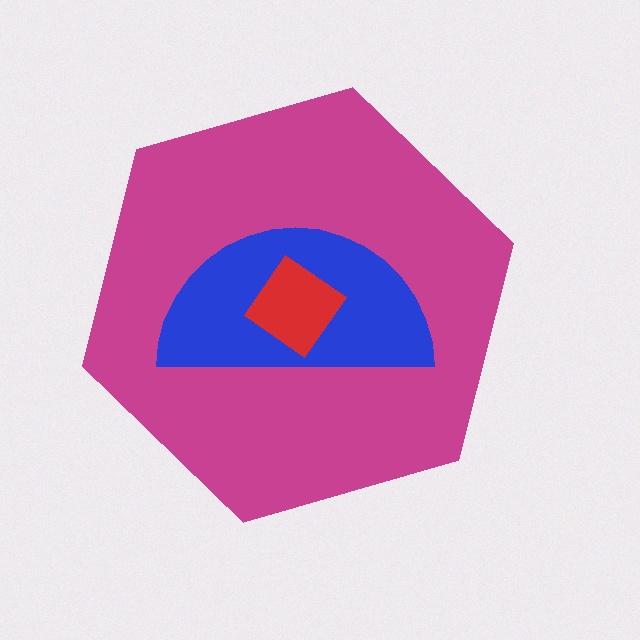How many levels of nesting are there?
3.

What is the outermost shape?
The magenta hexagon.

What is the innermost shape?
The red diamond.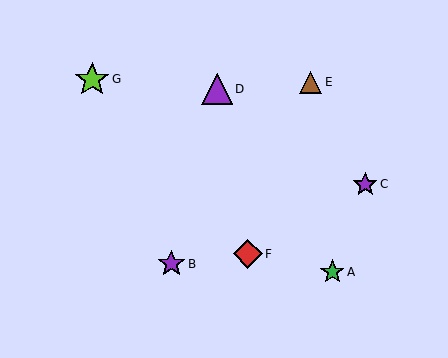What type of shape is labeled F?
Shape F is a red diamond.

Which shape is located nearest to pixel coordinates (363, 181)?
The purple star (labeled C) at (365, 184) is nearest to that location.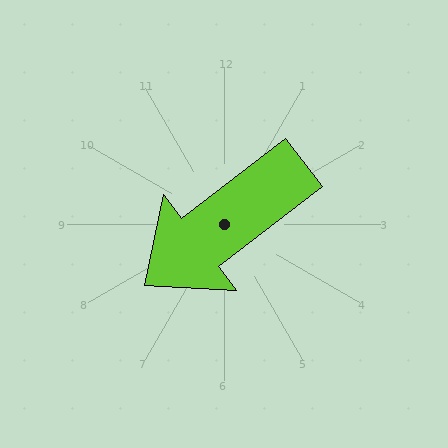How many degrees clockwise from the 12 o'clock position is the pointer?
Approximately 232 degrees.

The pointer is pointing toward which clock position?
Roughly 8 o'clock.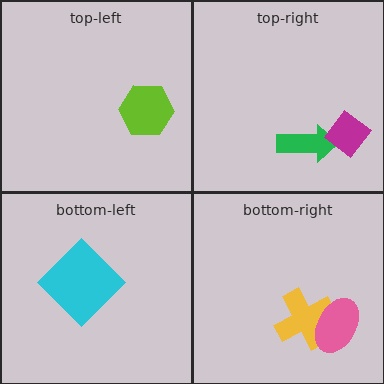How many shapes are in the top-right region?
2.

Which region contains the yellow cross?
The bottom-right region.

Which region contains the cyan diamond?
The bottom-left region.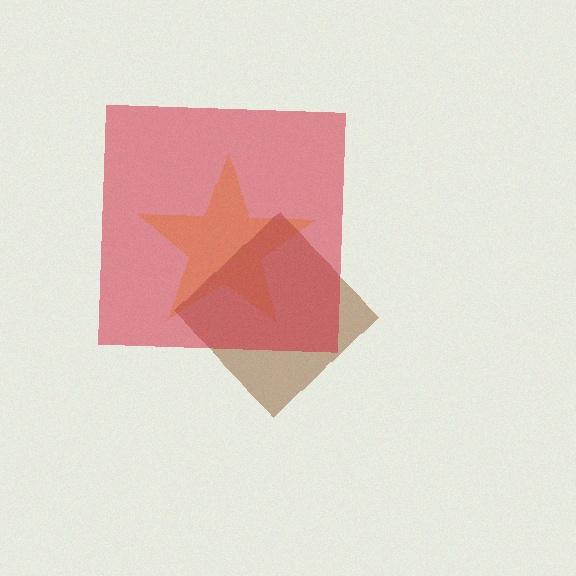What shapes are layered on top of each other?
The layered shapes are: a yellow star, a brown diamond, a red square.